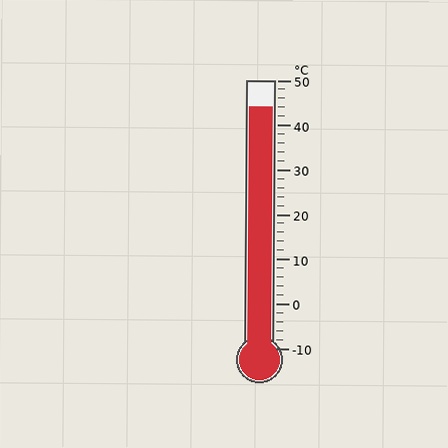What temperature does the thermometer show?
The thermometer shows approximately 44°C.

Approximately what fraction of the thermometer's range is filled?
The thermometer is filled to approximately 90% of its range.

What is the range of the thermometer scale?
The thermometer scale ranges from -10°C to 50°C.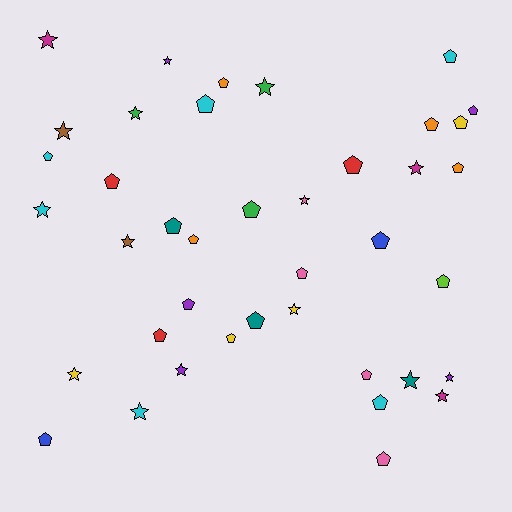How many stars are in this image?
There are 16 stars.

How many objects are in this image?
There are 40 objects.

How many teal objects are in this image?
There are 3 teal objects.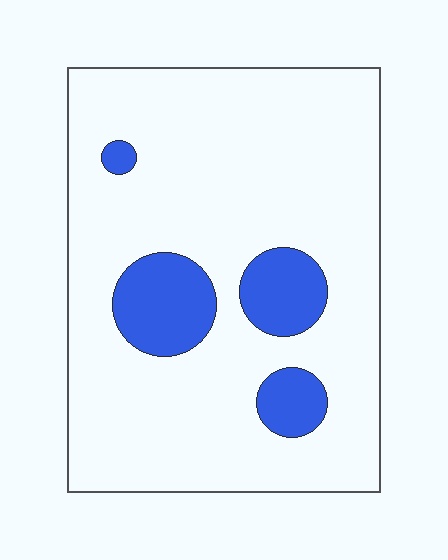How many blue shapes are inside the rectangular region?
4.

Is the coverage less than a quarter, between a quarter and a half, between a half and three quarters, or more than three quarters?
Less than a quarter.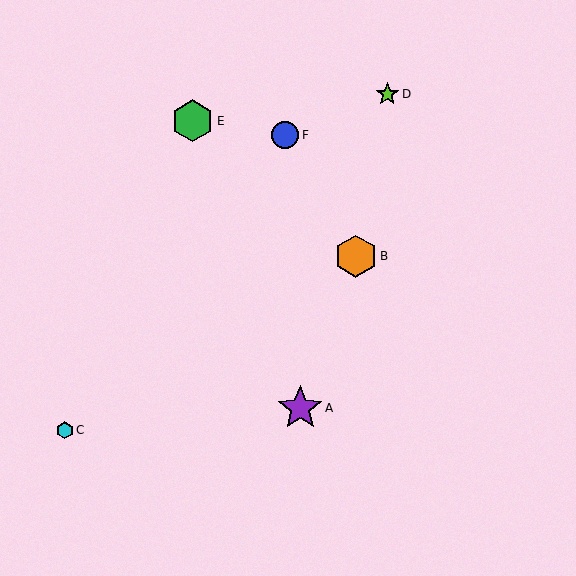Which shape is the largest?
The purple star (labeled A) is the largest.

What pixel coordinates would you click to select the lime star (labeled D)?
Click at (387, 94) to select the lime star D.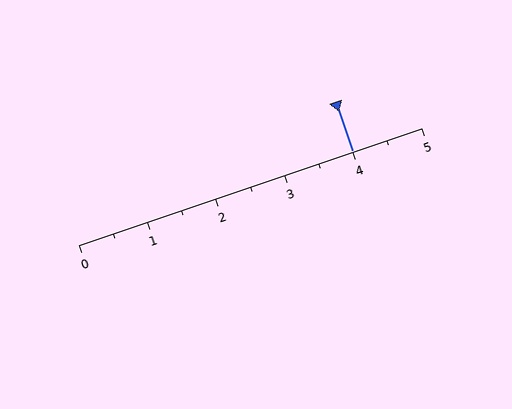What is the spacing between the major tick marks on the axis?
The major ticks are spaced 1 apart.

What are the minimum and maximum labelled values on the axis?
The axis runs from 0 to 5.